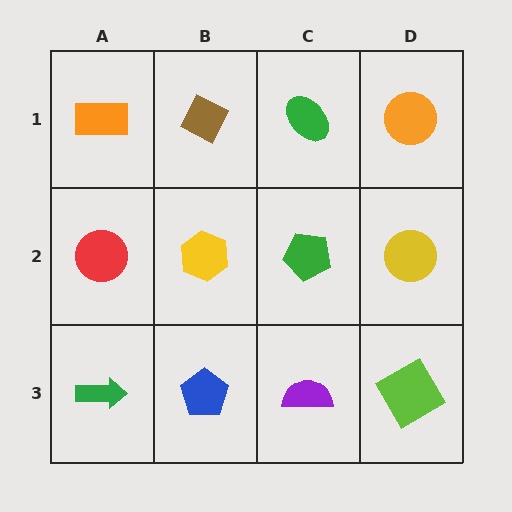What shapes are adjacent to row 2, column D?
An orange circle (row 1, column D), a lime diamond (row 3, column D), a green pentagon (row 2, column C).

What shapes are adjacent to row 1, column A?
A red circle (row 2, column A), a brown diamond (row 1, column B).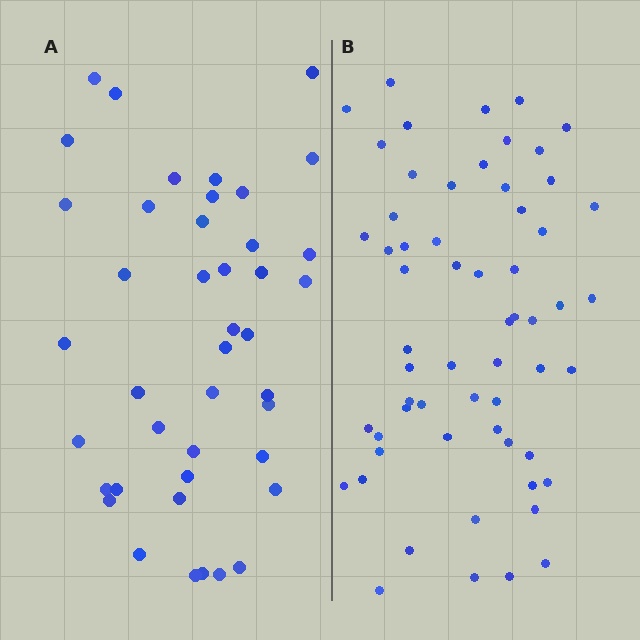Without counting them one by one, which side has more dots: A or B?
Region B (the right region) has more dots.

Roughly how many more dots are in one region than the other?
Region B has approximately 20 more dots than region A.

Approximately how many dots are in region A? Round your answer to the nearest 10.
About 40 dots. (The exact count is 42, which rounds to 40.)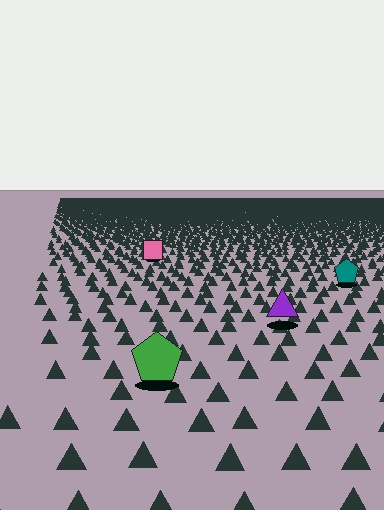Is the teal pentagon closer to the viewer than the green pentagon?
No. The green pentagon is closer — you can tell from the texture gradient: the ground texture is coarser near it.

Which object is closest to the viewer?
The green pentagon is closest. The texture marks near it are larger and more spread out.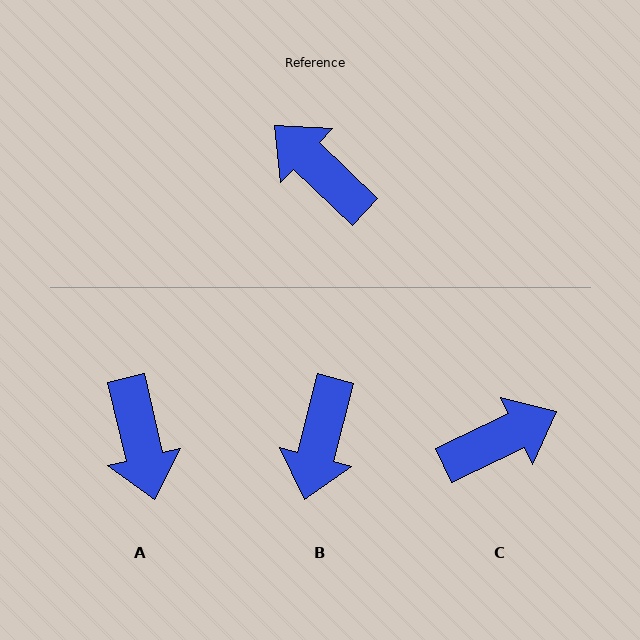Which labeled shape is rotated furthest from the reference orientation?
A, about 147 degrees away.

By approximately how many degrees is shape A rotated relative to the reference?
Approximately 147 degrees counter-clockwise.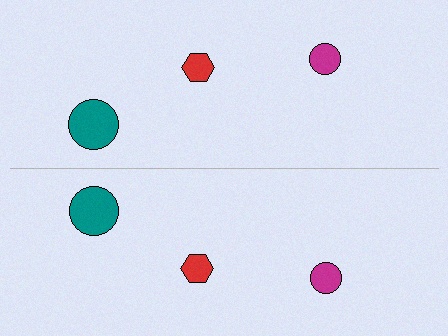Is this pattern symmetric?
Yes, this pattern has bilateral (reflection) symmetry.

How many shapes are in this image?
There are 6 shapes in this image.